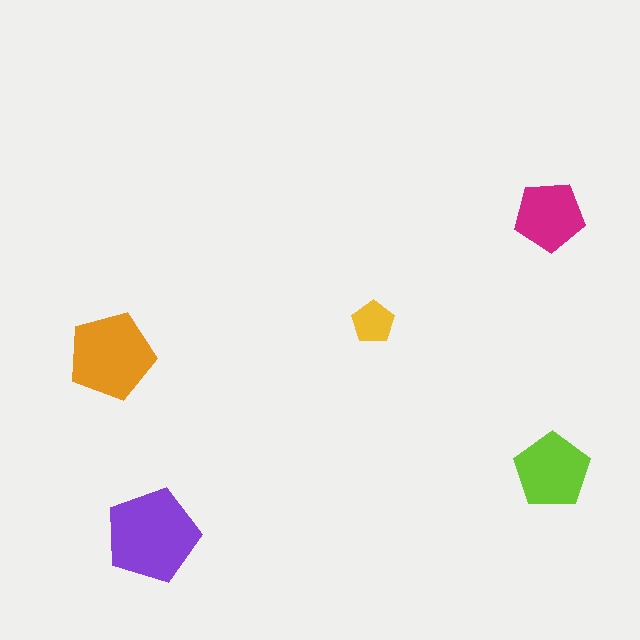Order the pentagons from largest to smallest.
the purple one, the orange one, the lime one, the magenta one, the yellow one.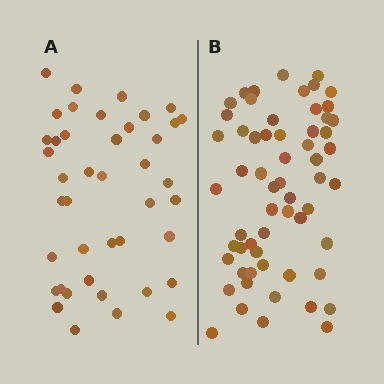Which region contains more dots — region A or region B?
Region B (the right region) has more dots.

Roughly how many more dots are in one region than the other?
Region B has approximately 20 more dots than region A.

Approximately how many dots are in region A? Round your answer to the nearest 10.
About 40 dots. (The exact count is 42, which rounds to 40.)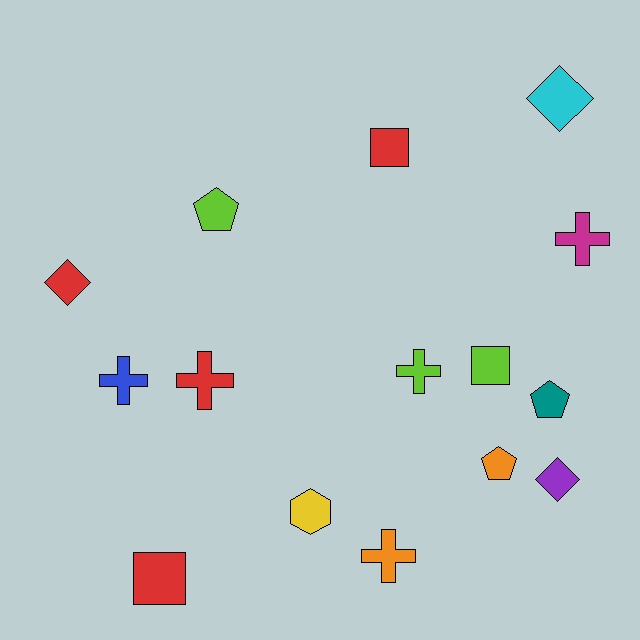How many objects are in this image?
There are 15 objects.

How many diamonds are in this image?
There are 3 diamonds.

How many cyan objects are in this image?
There is 1 cyan object.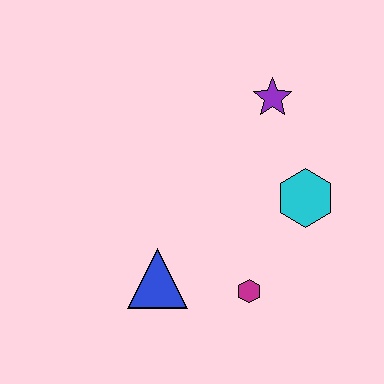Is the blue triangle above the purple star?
No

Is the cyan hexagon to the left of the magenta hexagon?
No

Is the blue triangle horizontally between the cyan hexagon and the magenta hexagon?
No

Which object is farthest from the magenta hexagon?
The purple star is farthest from the magenta hexagon.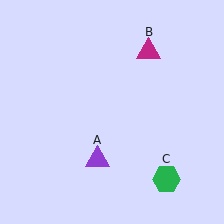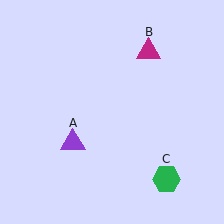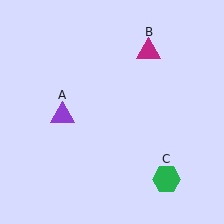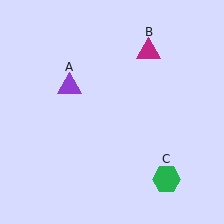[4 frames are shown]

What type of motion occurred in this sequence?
The purple triangle (object A) rotated clockwise around the center of the scene.